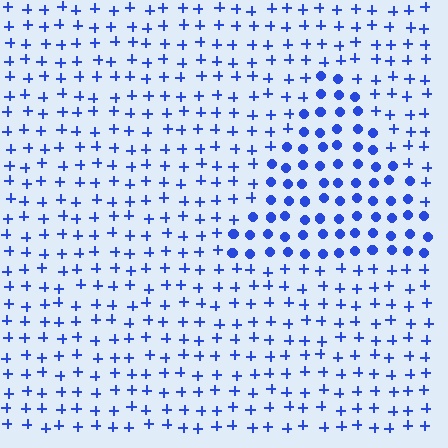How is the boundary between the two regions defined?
The boundary is defined by a change in element shape: circles inside vs. plus signs outside. All elements share the same color and spacing.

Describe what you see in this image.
The image is filled with small blue elements arranged in a uniform grid. A triangle-shaped region contains circles, while the surrounding area contains plus signs. The boundary is defined purely by the change in element shape.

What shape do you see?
I see a triangle.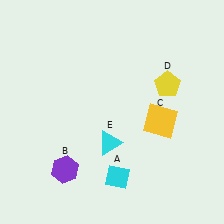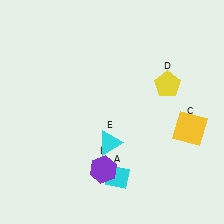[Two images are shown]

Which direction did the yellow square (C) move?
The yellow square (C) moved right.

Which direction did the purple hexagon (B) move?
The purple hexagon (B) moved right.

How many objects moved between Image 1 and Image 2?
2 objects moved between the two images.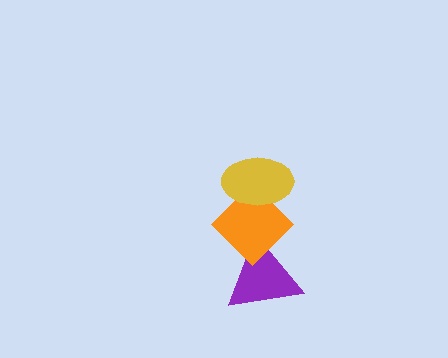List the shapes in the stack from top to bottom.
From top to bottom: the yellow ellipse, the orange diamond, the purple triangle.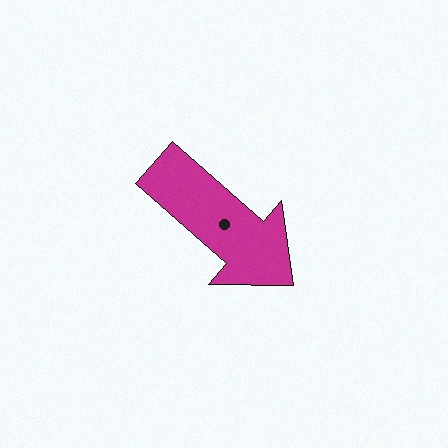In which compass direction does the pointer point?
Southeast.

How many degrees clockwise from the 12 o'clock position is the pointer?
Approximately 131 degrees.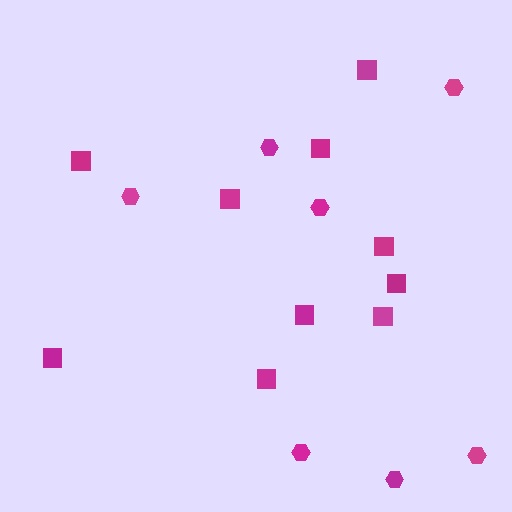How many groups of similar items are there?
There are 2 groups: one group of hexagons (7) and one group of squares (10).